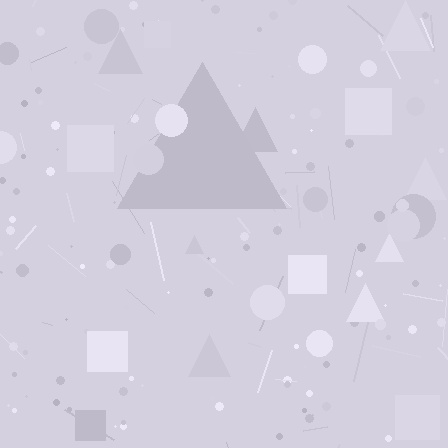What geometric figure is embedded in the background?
A triangle is embedded in the background.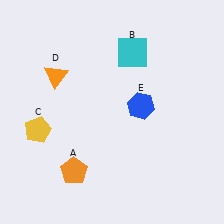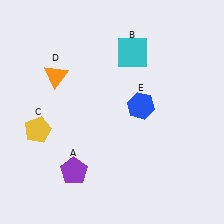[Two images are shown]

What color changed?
The pentagon (A) changed from orange in Image 1 to purple in Image 2.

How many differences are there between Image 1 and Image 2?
There is 1 difference between the two images.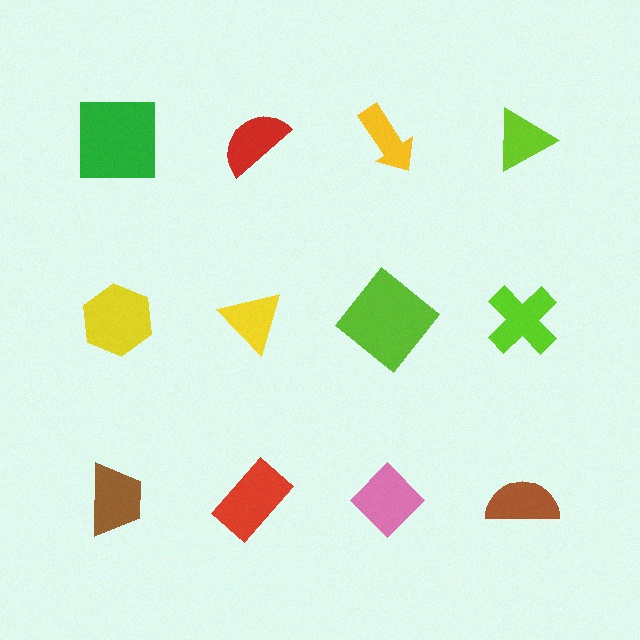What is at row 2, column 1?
A yellow hexagon.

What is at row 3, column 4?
A brown semicircle.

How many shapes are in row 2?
4 shapes.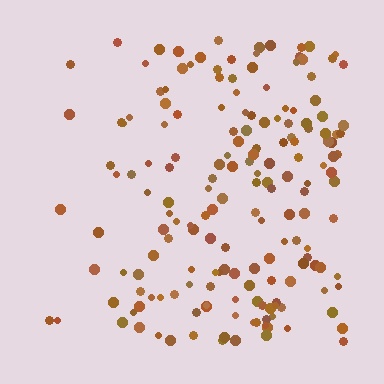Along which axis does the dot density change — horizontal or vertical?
Horizontal.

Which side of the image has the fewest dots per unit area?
The left.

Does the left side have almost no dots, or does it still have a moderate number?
Still a moderate number, just noticeably fewer than the right.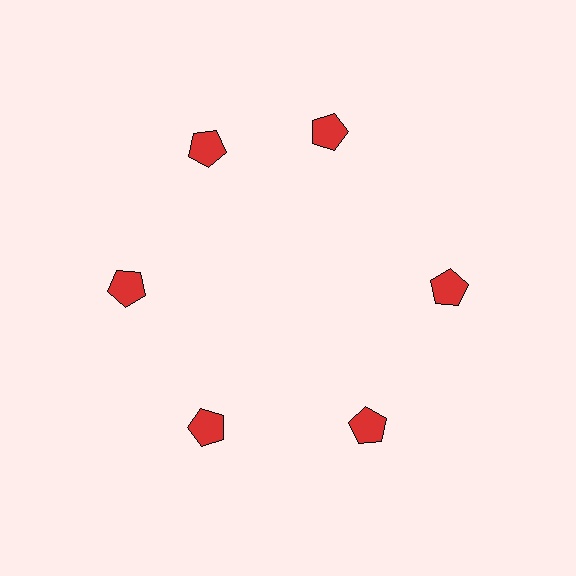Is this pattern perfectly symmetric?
No. The 6 red pentagons are arranged in a ring, but one element near the 1 o'clock position is rotated out of alignment along the ring, breaking the 6-fold rotational symmetry.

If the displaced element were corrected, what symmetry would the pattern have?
It would have 6-fold rotational symmetry — the pattern would map onto itself every 60 degrees.